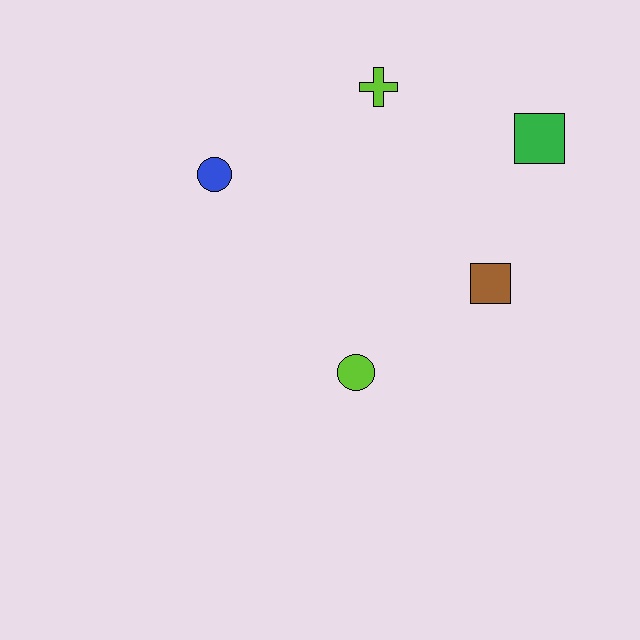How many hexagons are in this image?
There are no hexagons.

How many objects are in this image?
There are 5 objects.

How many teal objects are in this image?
There are no teal objects.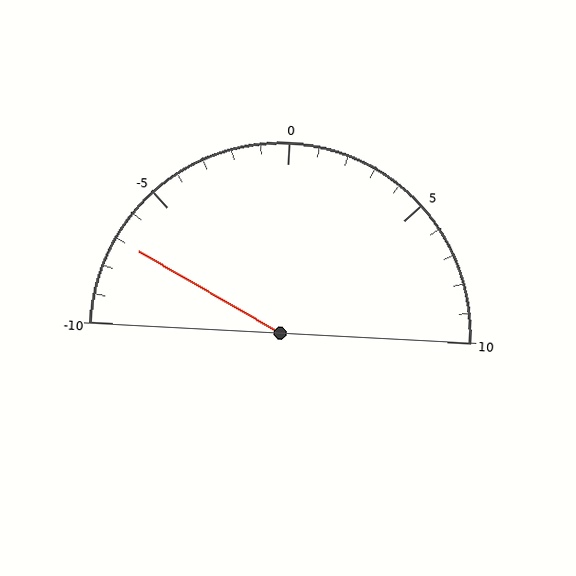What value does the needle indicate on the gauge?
The needle indicates approximately -7.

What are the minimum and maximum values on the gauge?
The gauge ranges from -10 to 10.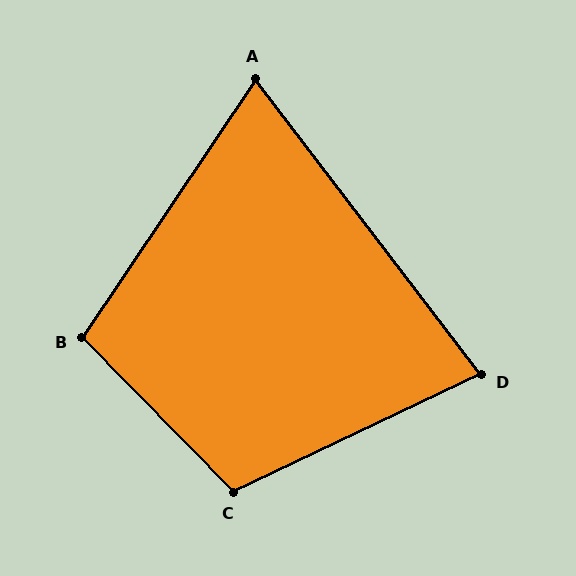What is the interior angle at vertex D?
Approximately 78 degrees (acute).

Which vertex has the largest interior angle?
C, at approximately 109 degrees.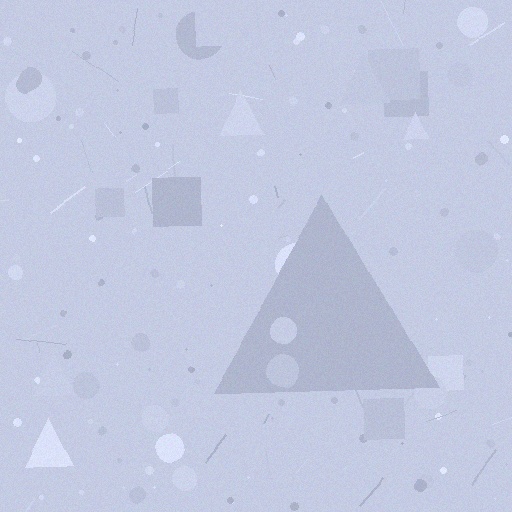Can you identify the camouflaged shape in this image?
The camouflaged shape is a triangle.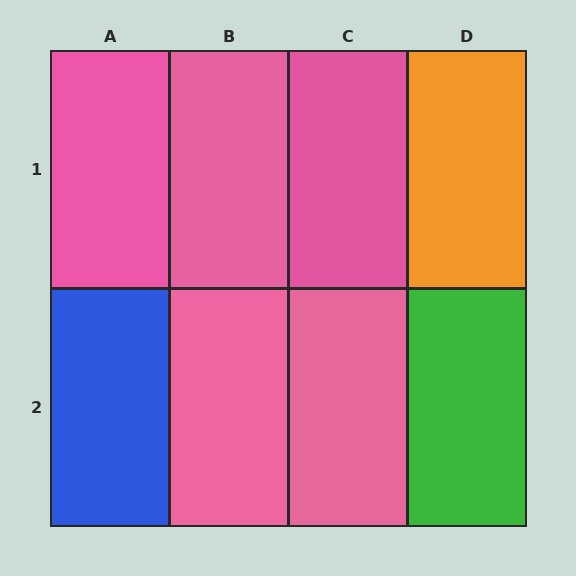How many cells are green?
1 cell is green.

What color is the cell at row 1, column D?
Orange.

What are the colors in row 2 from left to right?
Blue, pink, pink, green.